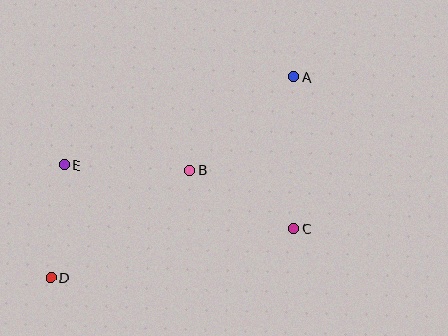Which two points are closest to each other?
Points D and E are closest to each other.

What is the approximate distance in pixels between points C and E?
The distance between C and E is approximately 238 pixels.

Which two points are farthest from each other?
Points A and D are farthest from each other.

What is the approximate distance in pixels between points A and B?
The distance between A and B is approximately 140 pixels.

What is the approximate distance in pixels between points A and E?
The distance between A and E is approximately 246 pixels.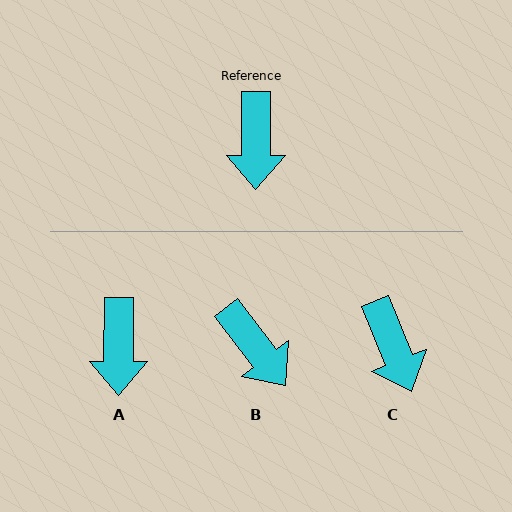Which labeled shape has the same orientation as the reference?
A.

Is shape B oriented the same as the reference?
No, it is off by about 38 degrees.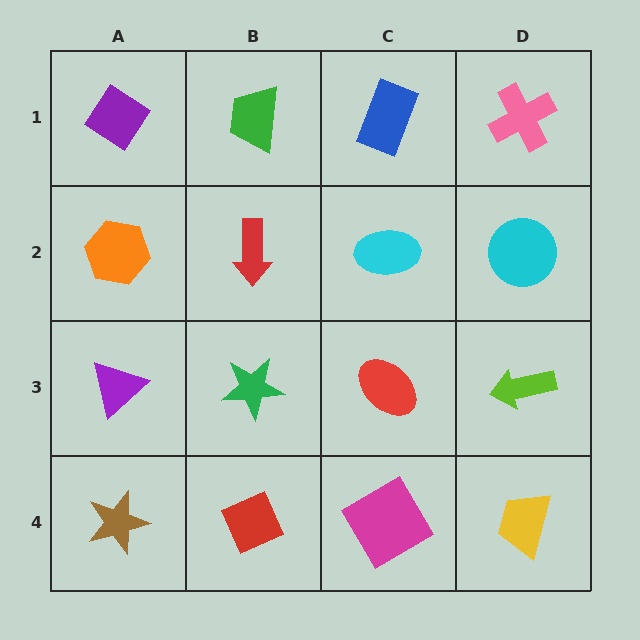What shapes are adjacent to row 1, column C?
A cyan ellipse (row 2, column C), a green trapezoid (row 1, column B), a pink cross (row 1, column D).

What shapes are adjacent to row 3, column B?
A red arrow (row 2, column B), a red diamond (row 4, column B), a purple triangle (row 3, column A), a red ellipse (row 3, column C).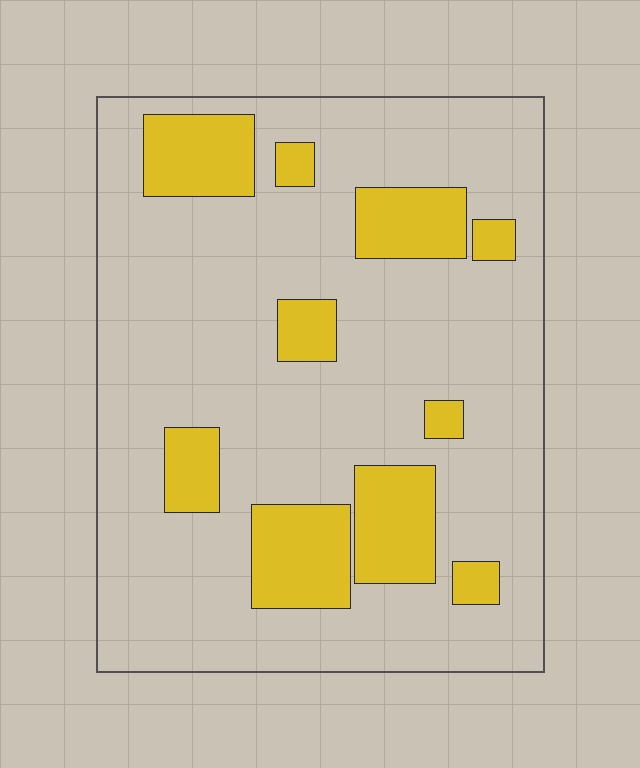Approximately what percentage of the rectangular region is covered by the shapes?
Approximately 20%.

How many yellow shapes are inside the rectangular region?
10.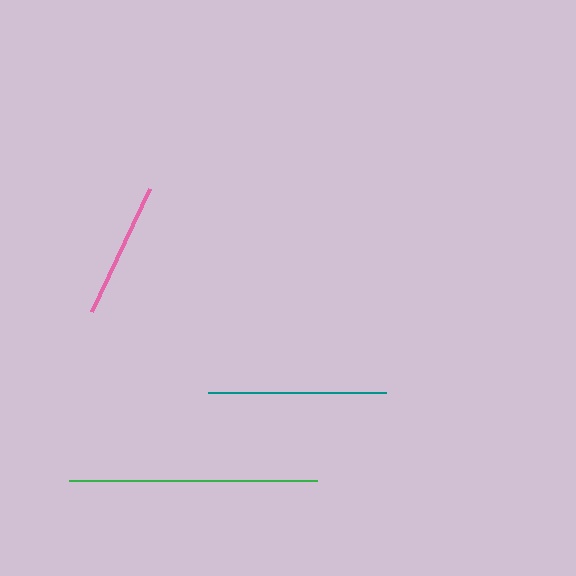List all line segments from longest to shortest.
From longest to shortest: green, teal, pink.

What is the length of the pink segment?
The pink segment is approximately 136 pixels long.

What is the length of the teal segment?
The teal segment is approximately 178 pixels long.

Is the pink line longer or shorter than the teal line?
The teal line is longer than the pink line.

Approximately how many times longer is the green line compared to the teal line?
The green line is approximately 1.4 times the length of the teal line.